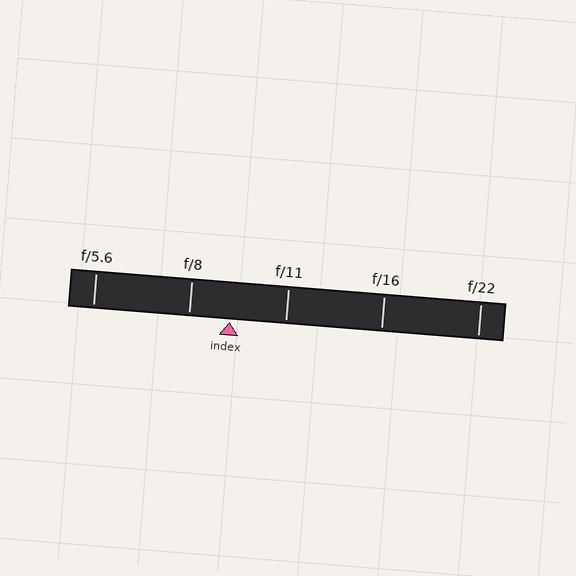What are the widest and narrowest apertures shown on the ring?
The widest aperture shown is f/5.6 and the narrowest is f/22.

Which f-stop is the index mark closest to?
The index mark is closest to f/8.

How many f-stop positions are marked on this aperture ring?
There are 5 f-stop positions marked.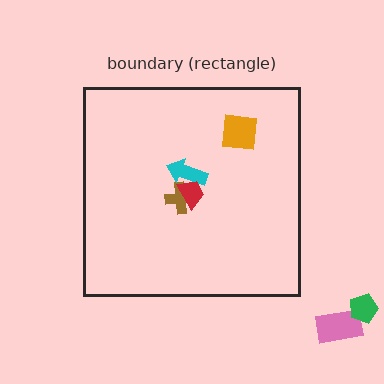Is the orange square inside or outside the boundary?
Inside.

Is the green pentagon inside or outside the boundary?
Outside.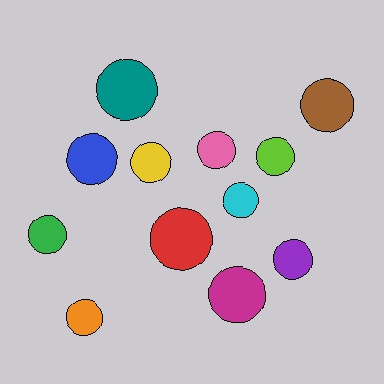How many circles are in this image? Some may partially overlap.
There are 12 circles.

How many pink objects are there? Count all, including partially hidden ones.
There is 1 pink object.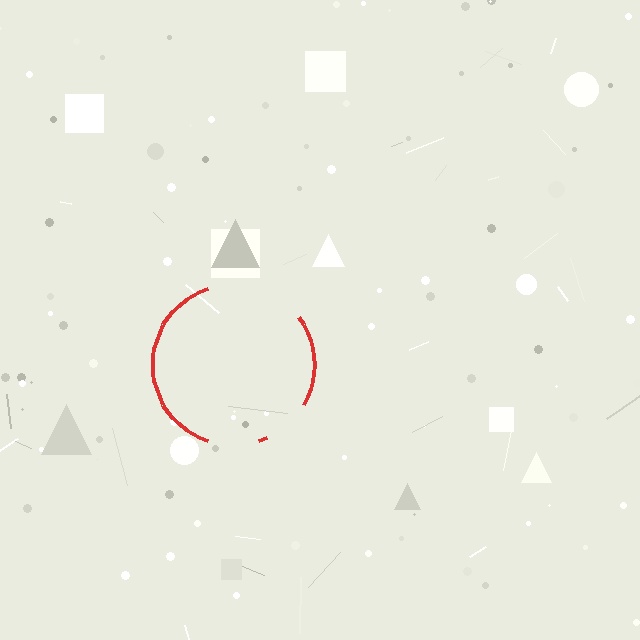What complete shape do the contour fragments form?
The contour fragments form a circle.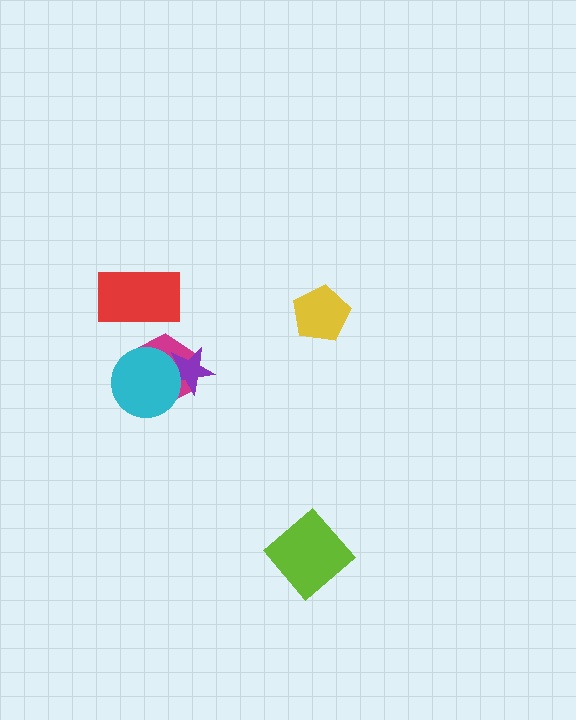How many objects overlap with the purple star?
2 objects overlap with the purple star.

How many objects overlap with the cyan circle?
2 objects overlap with the cyan circle.